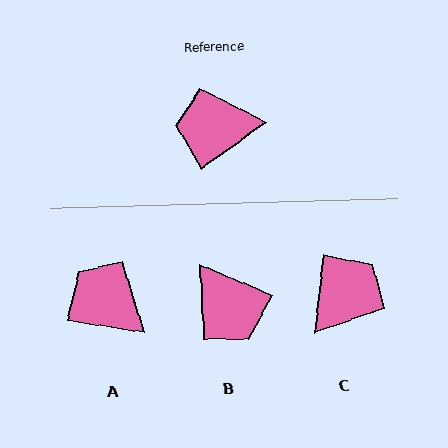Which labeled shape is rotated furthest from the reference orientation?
C, about 132 degrees away.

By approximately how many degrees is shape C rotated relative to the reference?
Approximately 132 degrees clockwise.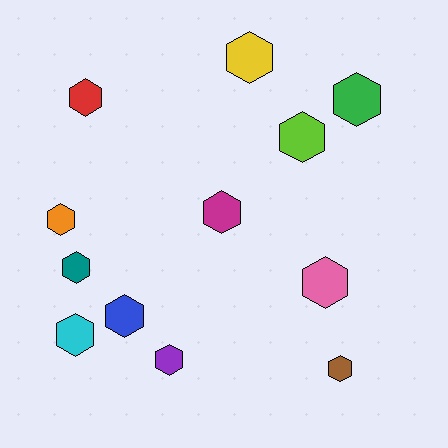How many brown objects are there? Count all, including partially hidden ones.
There is 1 brown object.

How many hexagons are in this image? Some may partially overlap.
There are 12 hexagons.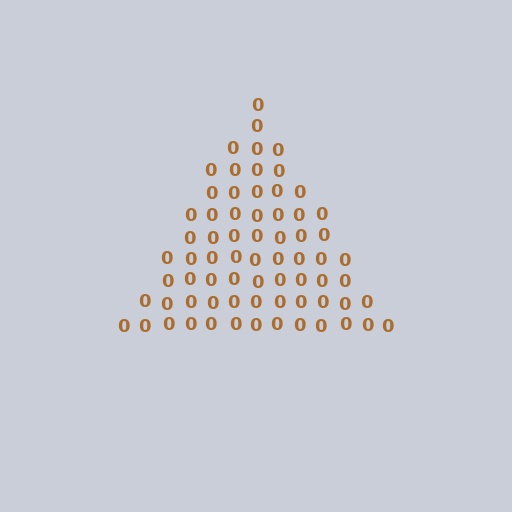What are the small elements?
The small elements are digit 0's.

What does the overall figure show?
The overall figure shows a triangle.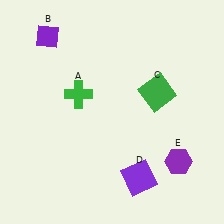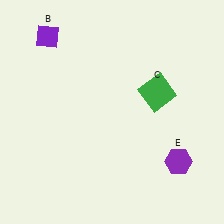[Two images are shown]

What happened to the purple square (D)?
The purple square (D) was removed in Image 2. It was in the bottom-right area of Image 1.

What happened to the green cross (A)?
The green cross (A) was removed in Image 2. It was in the top-left area of Image 1.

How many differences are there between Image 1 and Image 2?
There are 2 differences between the two images.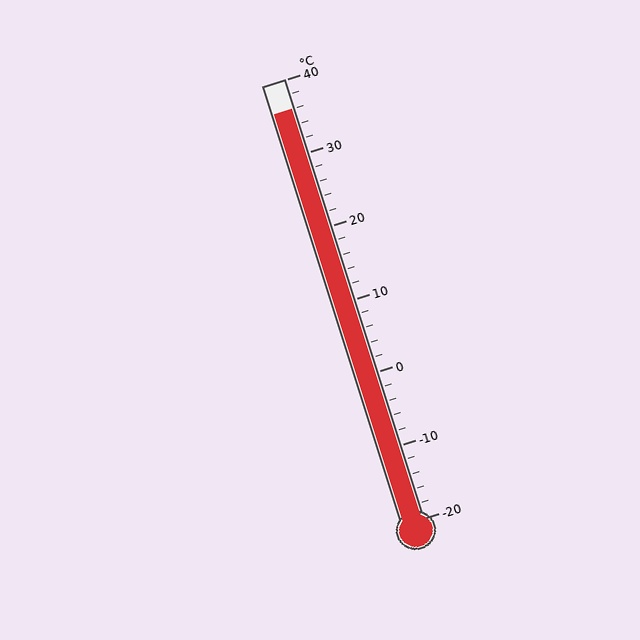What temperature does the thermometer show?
The thermometer shows approximately 36°C.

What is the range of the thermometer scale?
The thermometer scale ranges from -20°C to 40°C.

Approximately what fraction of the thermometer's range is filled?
The thermometer is filled to approximately 95% of its range.